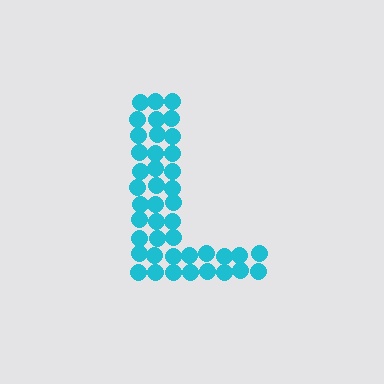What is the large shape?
The large shape is the letter L.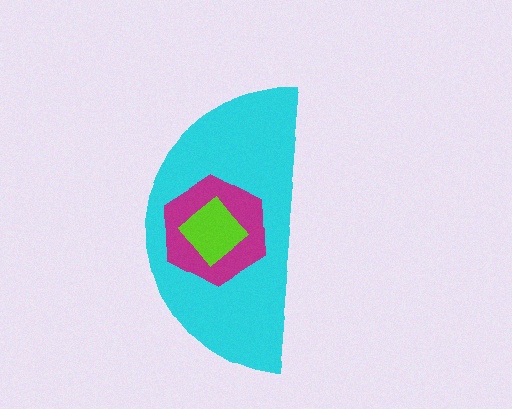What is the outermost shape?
The cyan semicircle.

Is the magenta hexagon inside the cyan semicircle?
Yes.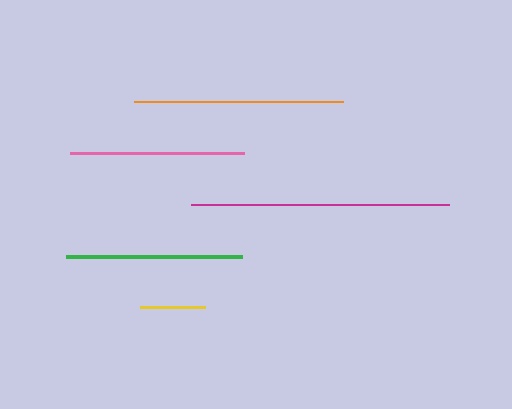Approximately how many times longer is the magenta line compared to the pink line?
The magenta line is approximately 1.5 times the length of the pink line.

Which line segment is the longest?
The magenta line is the longest at approximately 258 pixels.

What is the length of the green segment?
The green segment is approximately 176 pixels long.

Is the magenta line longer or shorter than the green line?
The magenta line is longer than the green line.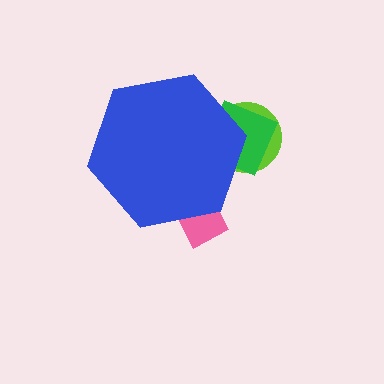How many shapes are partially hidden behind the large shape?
3 shapes are partially hidden.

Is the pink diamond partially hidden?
Yes, the pink diamond is partially hidden behind the blue hexagon.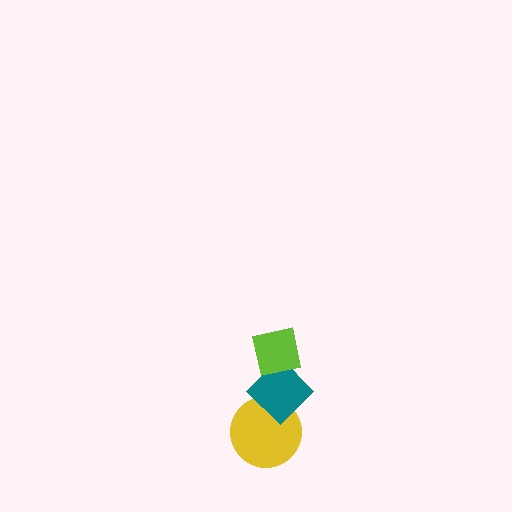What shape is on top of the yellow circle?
The teal diamond is on top of the yellow circle.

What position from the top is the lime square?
The lime square is 1st from the top.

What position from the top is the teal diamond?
The teal diamond is 2nd from the top.